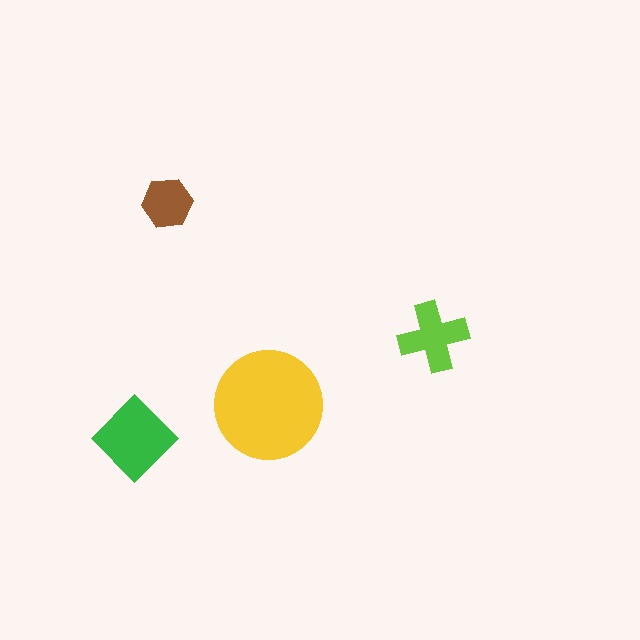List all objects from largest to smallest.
The yellow circle, the green diamond, the lime cross, the brown hexagon.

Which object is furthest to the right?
The lime cross is rightmost.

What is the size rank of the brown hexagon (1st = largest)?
4th.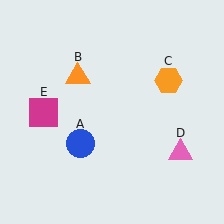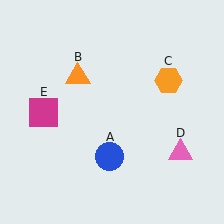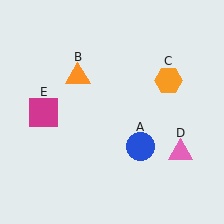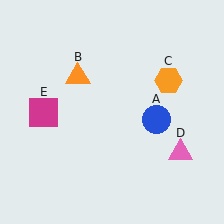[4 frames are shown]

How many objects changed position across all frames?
1 object changed position: blue circle (object A).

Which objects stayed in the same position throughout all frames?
Orange triangle (object B) and orange hexagon (object C) and pink triangle (object D) and magenta square (object E) remained stationary.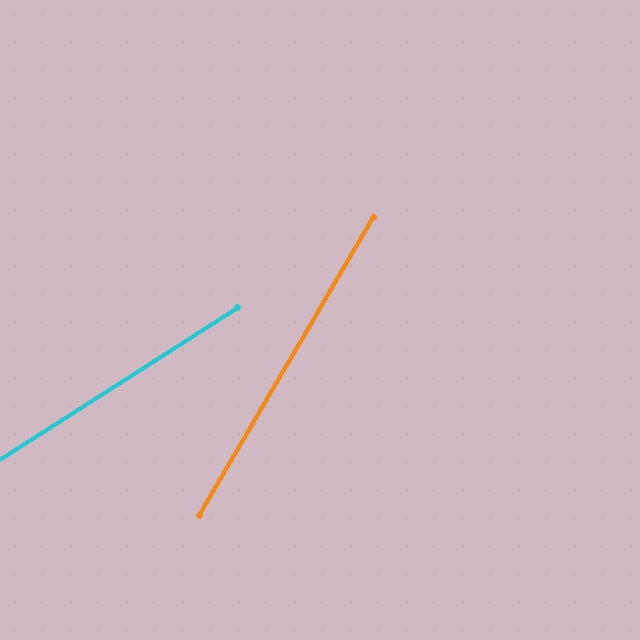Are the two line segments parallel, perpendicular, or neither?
Neither parallel nor perpendicular — they differ by about 27°.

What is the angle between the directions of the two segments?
Approximately 27 degrees.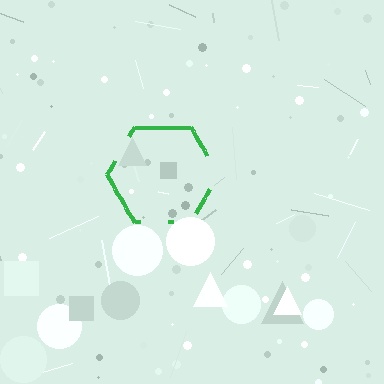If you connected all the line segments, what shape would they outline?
They would outline a hexagon.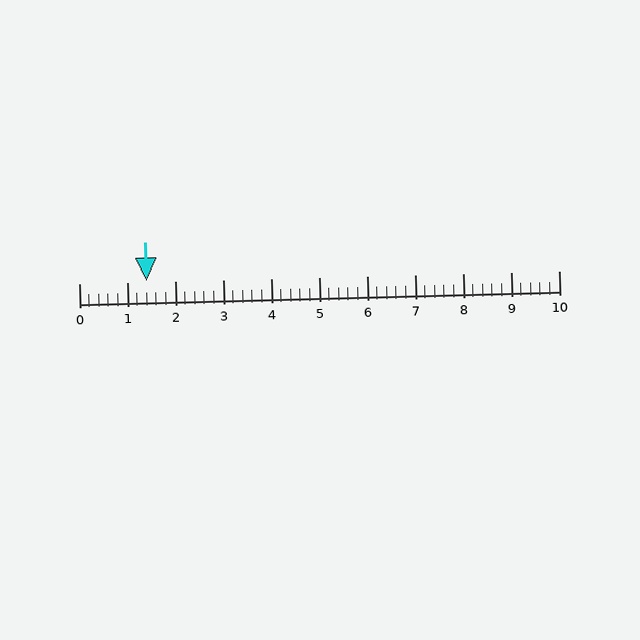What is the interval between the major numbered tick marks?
The major tick marks are spaced 1 units apart.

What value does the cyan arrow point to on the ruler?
The cyan arrow points to approximately 1.4.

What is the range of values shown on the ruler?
The ruler shows values from 0 to 10.